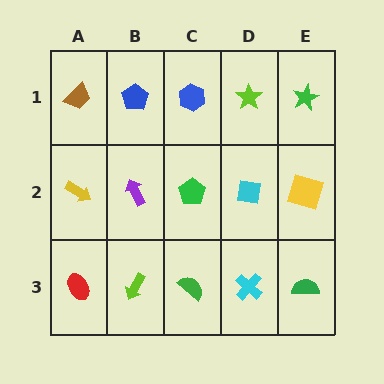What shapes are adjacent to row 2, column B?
A blue pentagon (row 1, column B), a lime arrow (row 3, column B), a yellow arrow (row 2, column A), a green pentagon (row 2, column C).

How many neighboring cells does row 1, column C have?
3.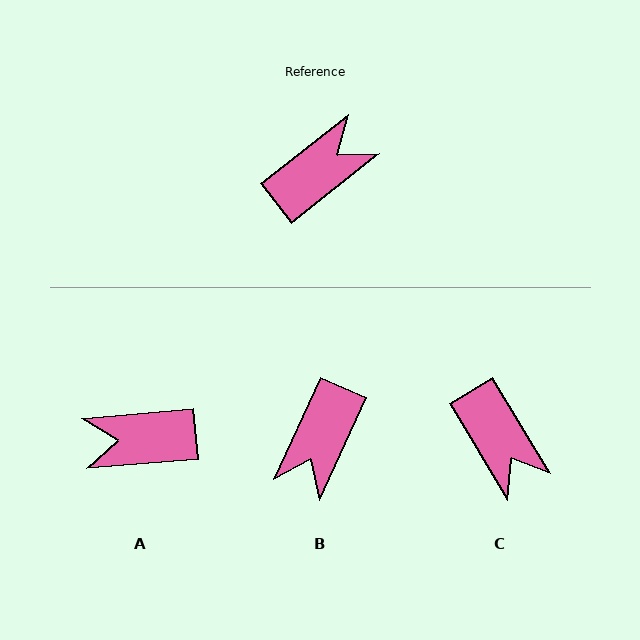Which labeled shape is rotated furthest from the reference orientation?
B, about 153 degrees away.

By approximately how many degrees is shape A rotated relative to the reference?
Approximately 147 degrees counter-clockwise.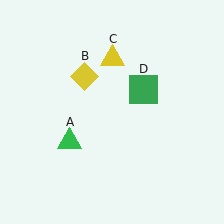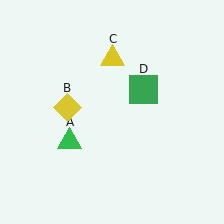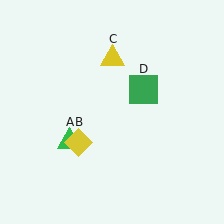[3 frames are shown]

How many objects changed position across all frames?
1 object changed position: yellow diamond (object B).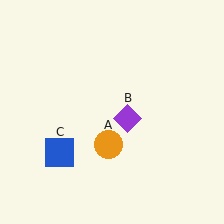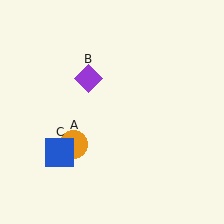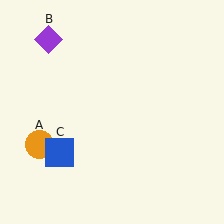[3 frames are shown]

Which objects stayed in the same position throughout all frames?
Blue square (object C) remained stationary.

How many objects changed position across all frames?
2 objects changed position: orange circle (object A), purple diamond (object B).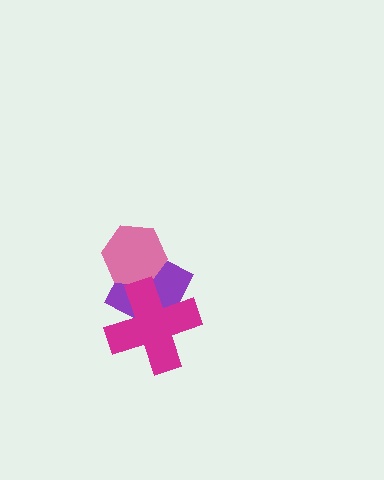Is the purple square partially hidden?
Yes, it is partially covered by another shape.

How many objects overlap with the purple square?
2 objects overlap with the purple square.